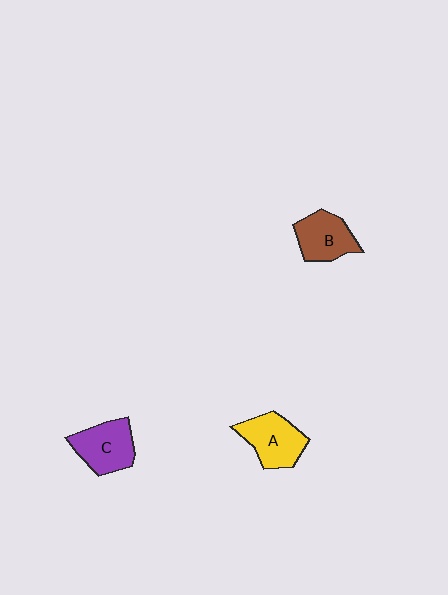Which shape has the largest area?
Shape A (yellow).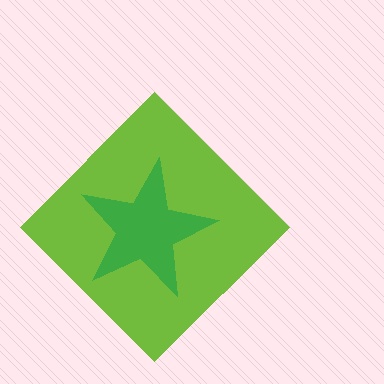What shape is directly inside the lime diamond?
The green star.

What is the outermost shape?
The lime diamond.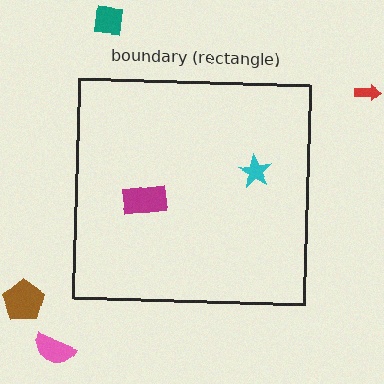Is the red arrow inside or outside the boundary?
Outside.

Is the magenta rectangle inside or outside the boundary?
Inside.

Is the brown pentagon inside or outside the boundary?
Outside.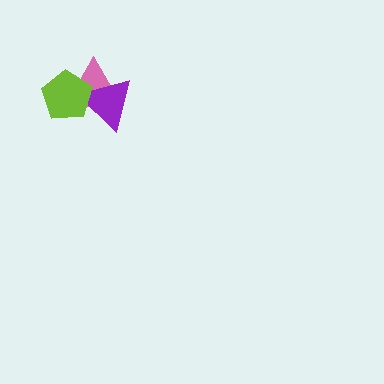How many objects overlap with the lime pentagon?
2 objects overlap with the lime pentagon.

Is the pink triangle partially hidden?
Yes, it is partially covered by another shape.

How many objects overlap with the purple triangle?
2 objects overlap with the purple triangle.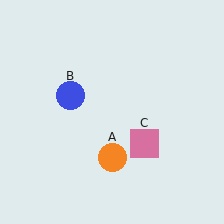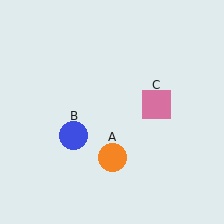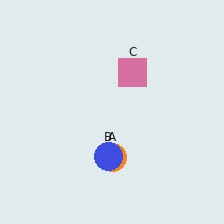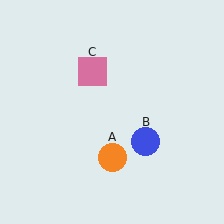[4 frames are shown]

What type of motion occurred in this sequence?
The blue circle (object B), pink square (object C) rotated counterclockwise around the center of the scene.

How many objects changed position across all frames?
2 objects changed position: blue circle (object B), pink square (object C).